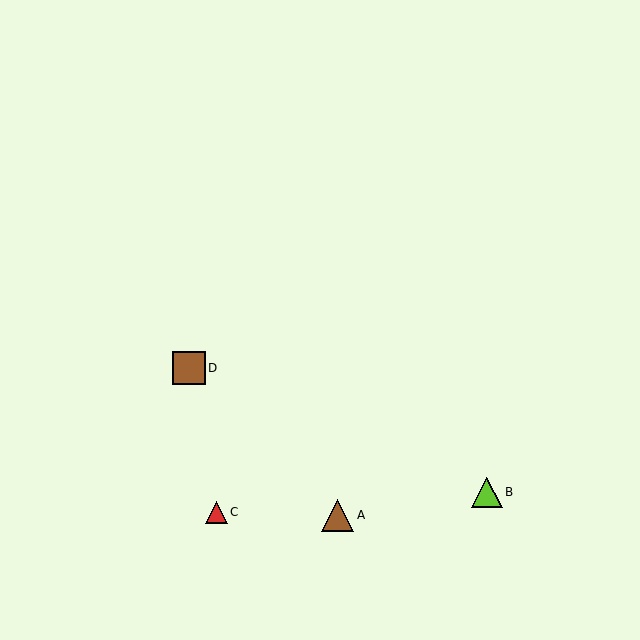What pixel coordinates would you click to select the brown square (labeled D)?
Click at (189, 368) to select the brown square D.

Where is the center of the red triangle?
The center of the red triangle is at (216, 512).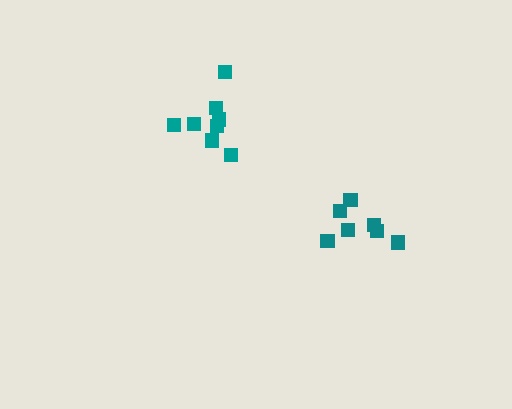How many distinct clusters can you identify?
There are 2 distinct clusters.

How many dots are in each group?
Group 1: 8 dots, Group 2: 7 dots (15 total).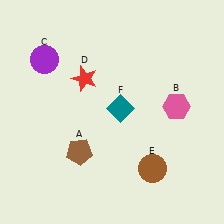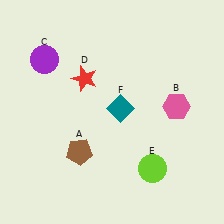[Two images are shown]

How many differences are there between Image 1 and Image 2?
There is 1 difference between the two images.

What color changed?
The circle (E) changed from brown in Image 1 to lime in Image 2.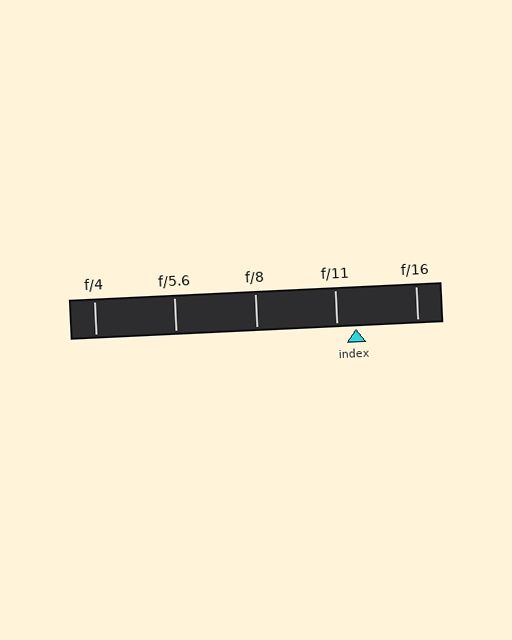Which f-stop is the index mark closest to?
The index mark is closest to f/11.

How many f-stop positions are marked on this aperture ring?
There are 5 f-stop positions marked.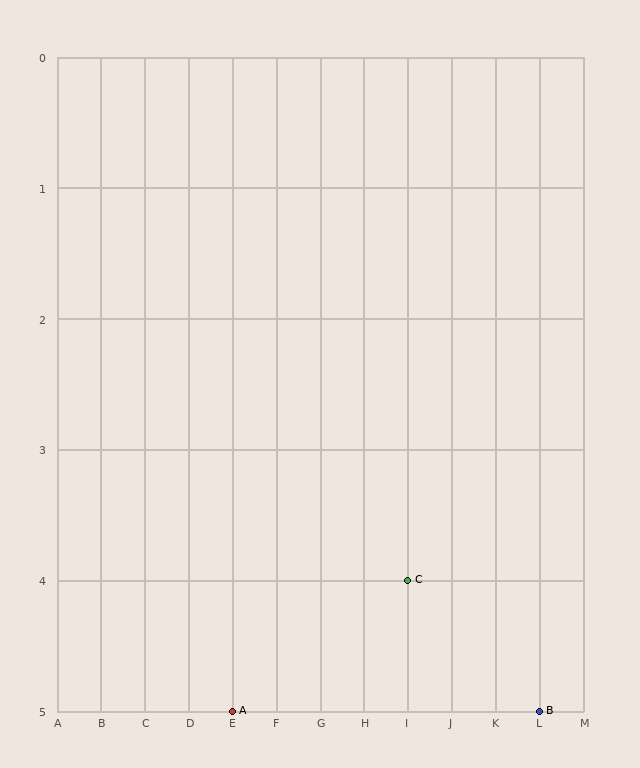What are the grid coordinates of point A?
Point A is at grid coordinates (E, 5).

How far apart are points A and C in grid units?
Points A and C are 4 columns and 1 row apart (about 4.1 grid units diagonally).